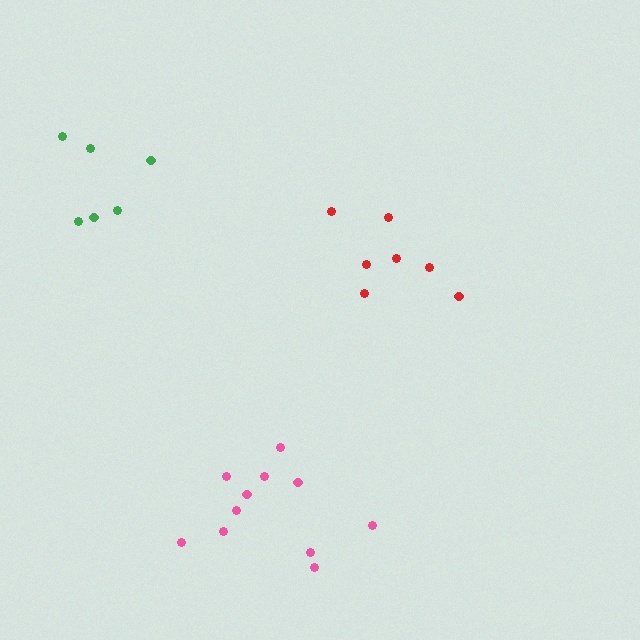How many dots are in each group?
Group 1: 7 dots, Group 2: 6 dots, Group 3: 11 dots (24 total).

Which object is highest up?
The green cluster is topmost.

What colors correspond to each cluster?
The clusters are colored: red, green, pink.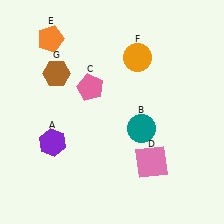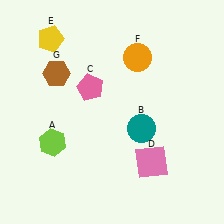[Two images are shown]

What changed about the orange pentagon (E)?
In Image 1, E is orange. In Image 2, it changed to yellow.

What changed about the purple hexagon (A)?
In Image 1, A is purple. In Image 2, it changed to lime.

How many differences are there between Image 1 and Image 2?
There are 2 differences between the two images.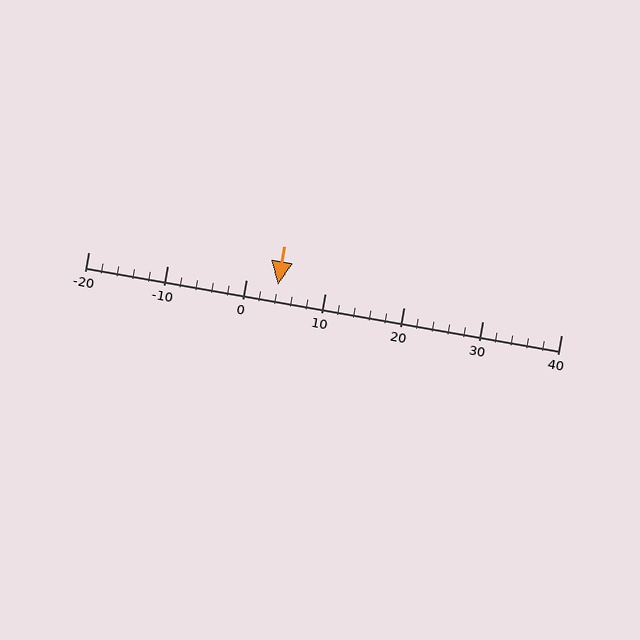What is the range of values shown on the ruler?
The ruler shows values from -20 to 40.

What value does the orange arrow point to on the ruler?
The orange arrow points to approximately 4.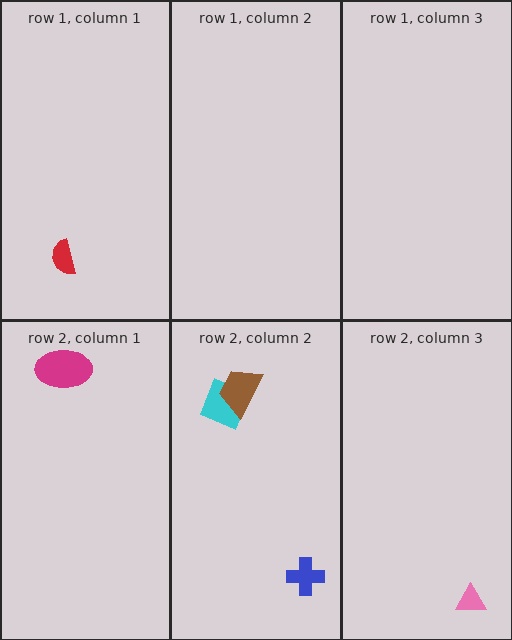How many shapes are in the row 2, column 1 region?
1.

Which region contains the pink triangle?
The row 2, column 3 region.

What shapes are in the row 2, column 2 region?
The blue cross, the cyan diamond, the brown trapezoid.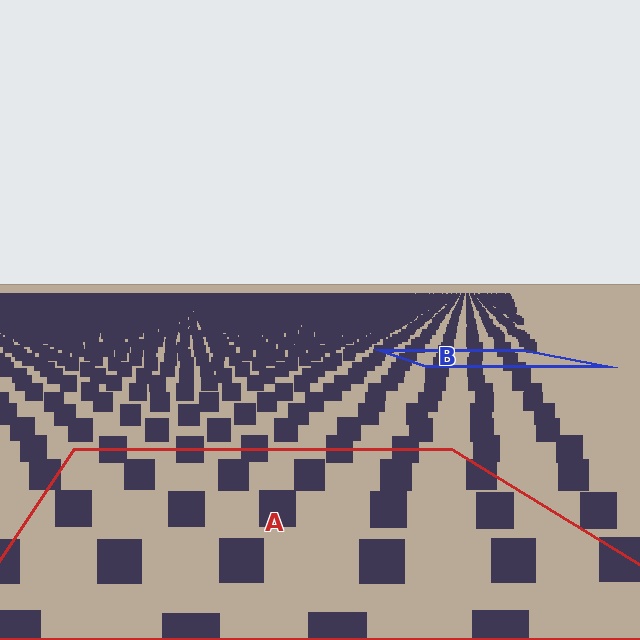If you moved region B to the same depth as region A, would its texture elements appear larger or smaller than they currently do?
They would appear larger. At a closer depth, the same texture elements are projected at a bigger on-screen size.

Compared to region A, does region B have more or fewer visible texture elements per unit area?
Region B has more texture elements per unit area — they are packed more densely because it is farther away.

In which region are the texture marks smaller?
The texture marks are smaller in region B, because it is farther away.